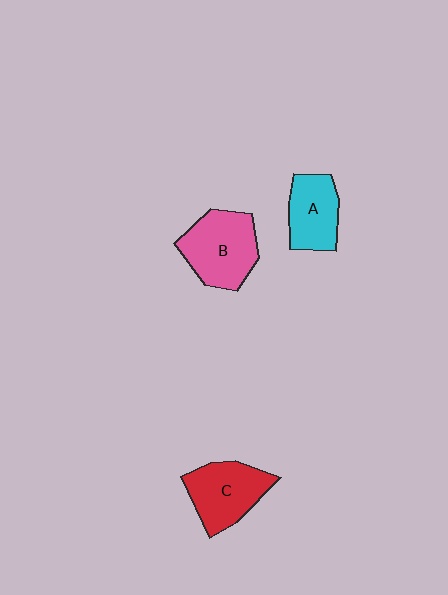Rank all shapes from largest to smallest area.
From largest to smallest: B (pink), C (red), A (cyan).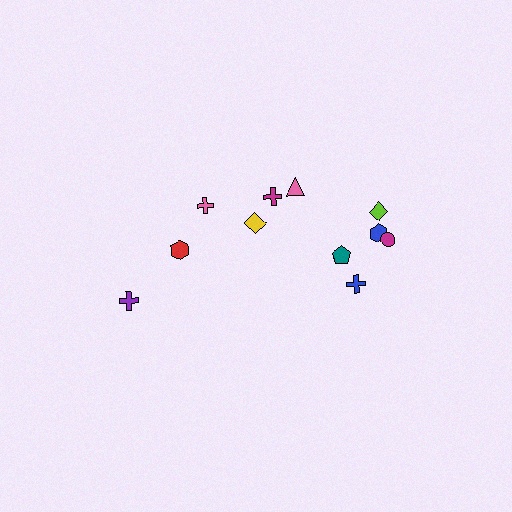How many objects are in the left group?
There are 4 objects.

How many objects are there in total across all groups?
There are 11 objects.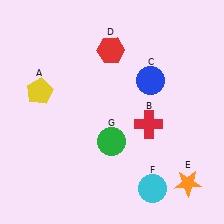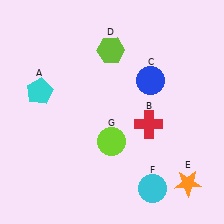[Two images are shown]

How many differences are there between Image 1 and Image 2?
There are 3 differences between the two images.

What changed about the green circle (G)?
In Image 1, G is green. In Image 2, it changed to lime.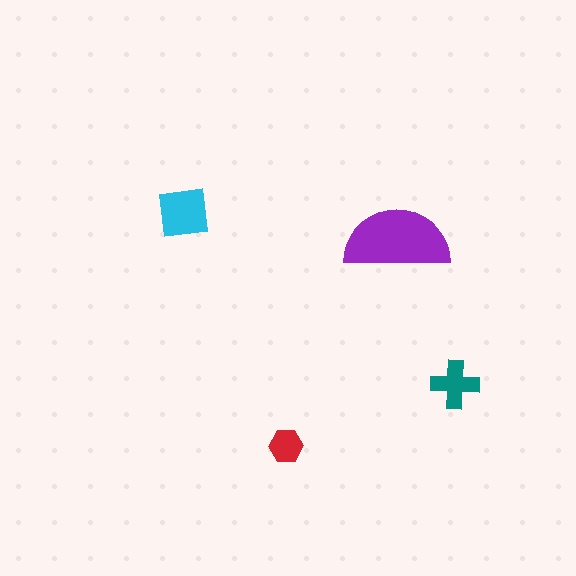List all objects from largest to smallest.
The purple semicircle, the cyan square, the teal cross, the red hexagon.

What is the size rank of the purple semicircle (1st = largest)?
1st.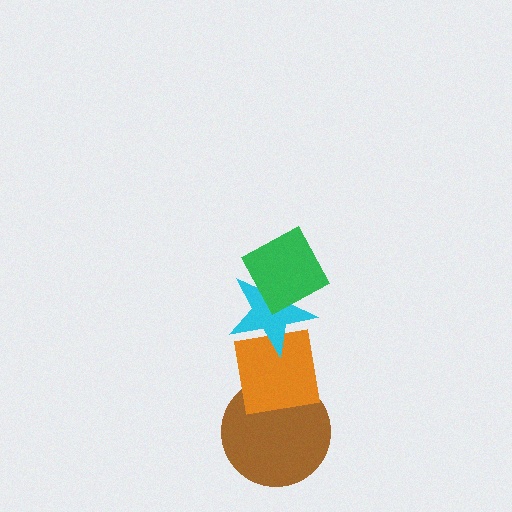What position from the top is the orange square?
The orange square is 3rd from the top.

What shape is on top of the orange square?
The cyan star is on top of the orange square.